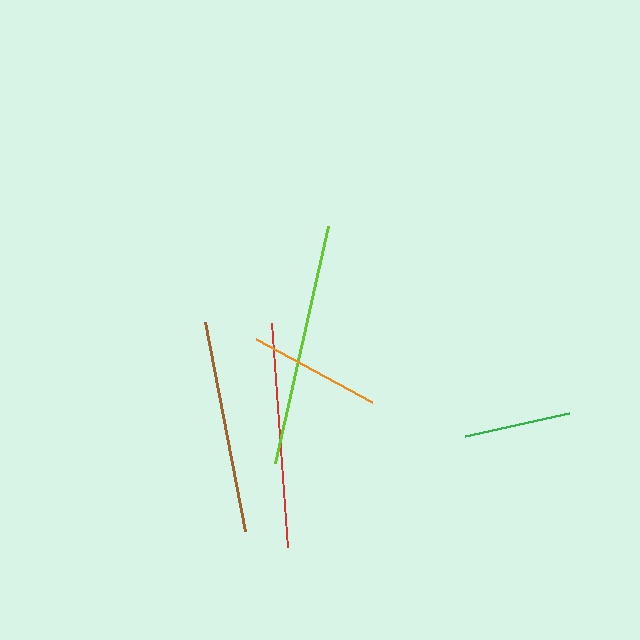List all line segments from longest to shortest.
From longest to shortest: lime, red, brown, orange, green.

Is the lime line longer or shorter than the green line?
The lime line is longer than the green line.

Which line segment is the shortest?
The green line is the shortest at approximately 107 pixels.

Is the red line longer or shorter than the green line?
The red line is longer than the green line.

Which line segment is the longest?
The lime line is the longest at approximately 244 pixels.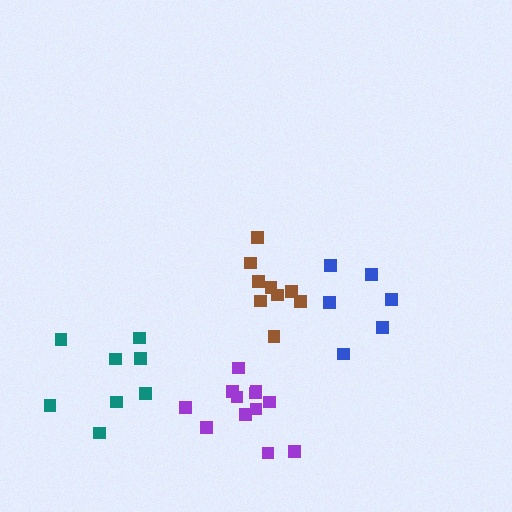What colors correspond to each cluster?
The clusters are colored: teal, purple, blue, brown.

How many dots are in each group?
Group 1: 8 dots, Group 2: 12 dots, Group 3: 7 dots, Group 4: 9 dots (36 total).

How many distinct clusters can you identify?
There are 4 distinct clusters.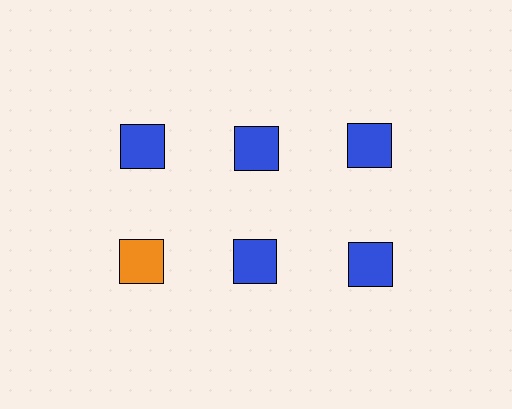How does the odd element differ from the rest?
It has a different color: orange instead of blue.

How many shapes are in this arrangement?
There are 6 shapes arranged in a grid pattern.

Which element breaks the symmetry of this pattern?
The orange square in the second row, leftmost column breaks the symmetry. All other shapes are blue squares.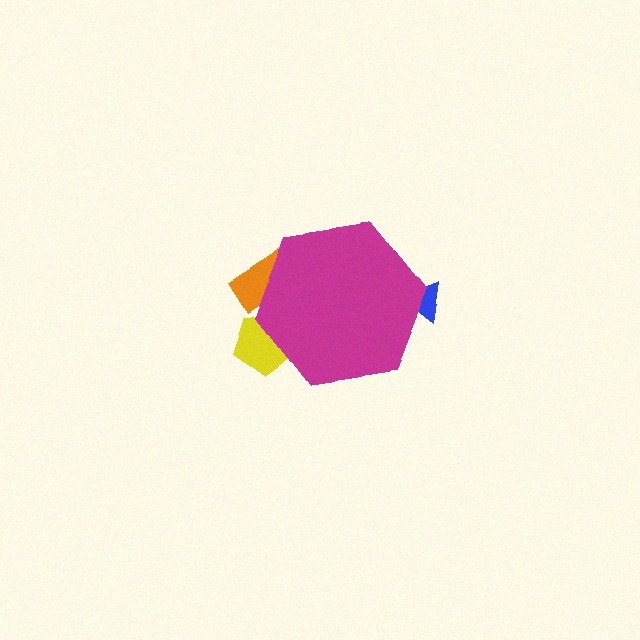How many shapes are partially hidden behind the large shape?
3 shapes are partially hidden.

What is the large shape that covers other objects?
A magenta hexagon.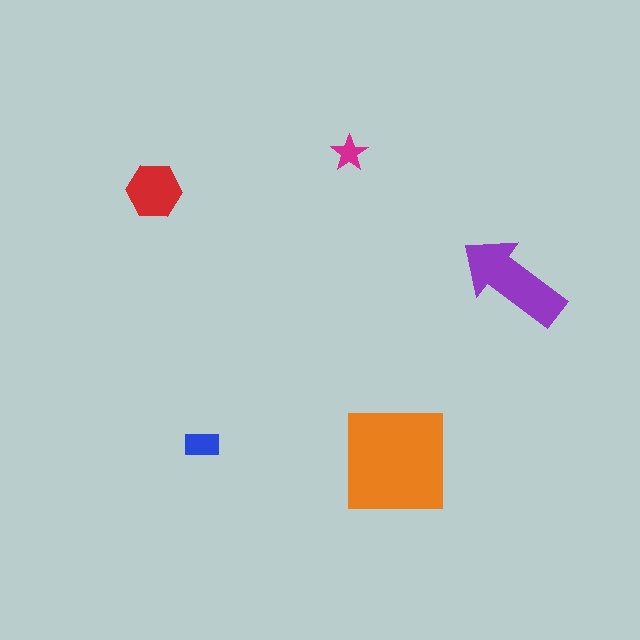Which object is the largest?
The orange square.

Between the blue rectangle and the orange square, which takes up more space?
The orange square.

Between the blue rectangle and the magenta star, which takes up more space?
The blue rectangle.